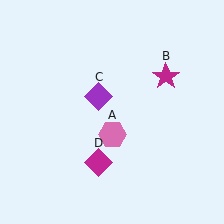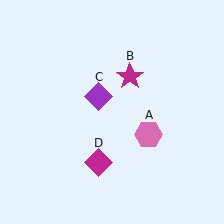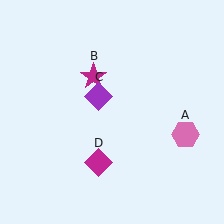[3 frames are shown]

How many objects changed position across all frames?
2 objects changed position: pink hexagon (object A), magenta star (object B).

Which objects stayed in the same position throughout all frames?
Purple diamond (object C) and magenta diamond (object D) remained stationary.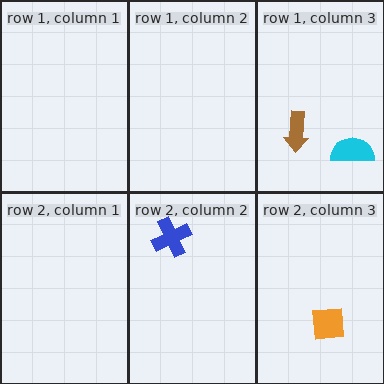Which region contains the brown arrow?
The row 1, column 3 region.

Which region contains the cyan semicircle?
The row 1, column 3 region.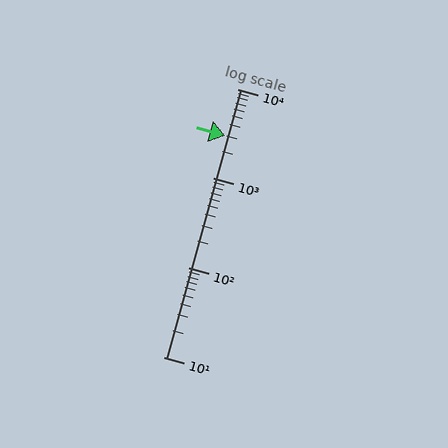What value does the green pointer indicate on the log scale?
The pointer indicates approximately 3000.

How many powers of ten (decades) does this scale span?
The scale spans 3 decades, from 10 to 10000.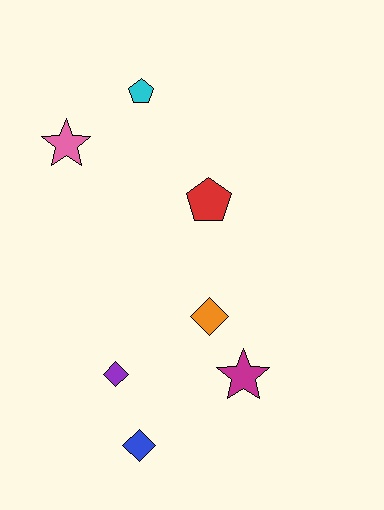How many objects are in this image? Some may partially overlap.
There are 7 objects.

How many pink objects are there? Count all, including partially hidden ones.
There is 1 pink object.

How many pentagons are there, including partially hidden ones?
There are 2 pentagons.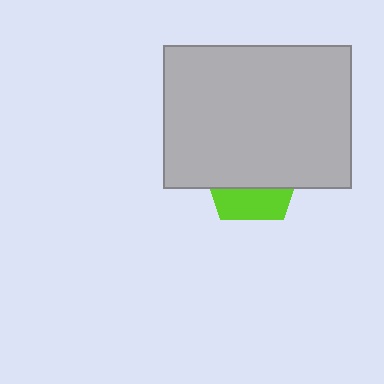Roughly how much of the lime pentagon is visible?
A small part of it is visible (roughly 32%).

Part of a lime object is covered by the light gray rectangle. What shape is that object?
It is a pentagon.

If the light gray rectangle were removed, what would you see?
You would see the complete lime pentagon.